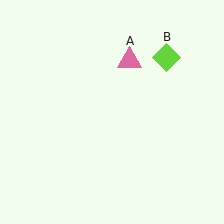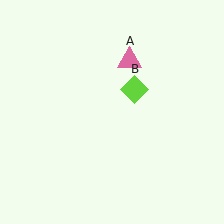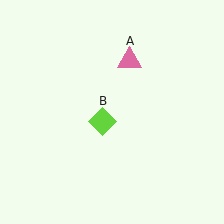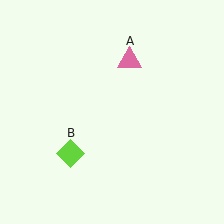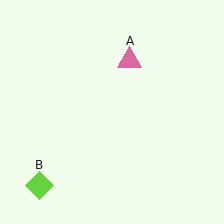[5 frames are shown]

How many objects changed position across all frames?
1 object changed position: lime diamond (object B).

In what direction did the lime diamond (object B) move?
The lime diamond (object B) moved down and to the left.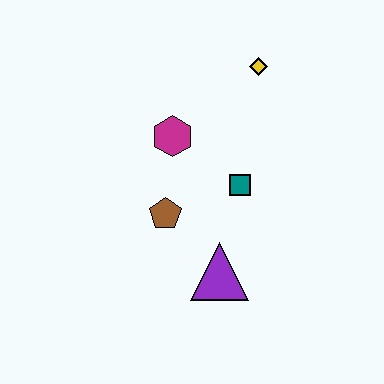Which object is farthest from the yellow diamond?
The purple triangle is farthest from the yellow diamond.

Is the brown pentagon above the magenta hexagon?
No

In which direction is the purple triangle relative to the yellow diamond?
The purple triangle is below the yellow diamond.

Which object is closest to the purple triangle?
The brown pentagon is closest to the purple triangle.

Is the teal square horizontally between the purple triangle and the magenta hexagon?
No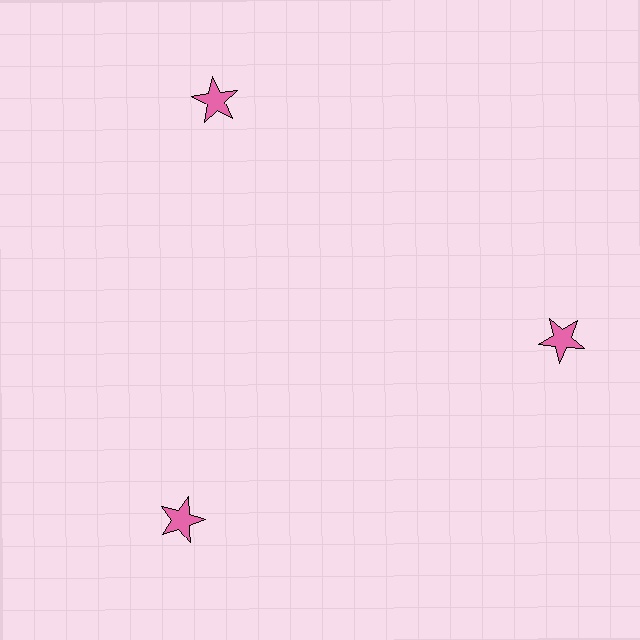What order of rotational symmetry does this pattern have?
This pattern has 3-fold rotational symmetry.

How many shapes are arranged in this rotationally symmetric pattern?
There are 3 shapes, arranged in 3 groups of 1.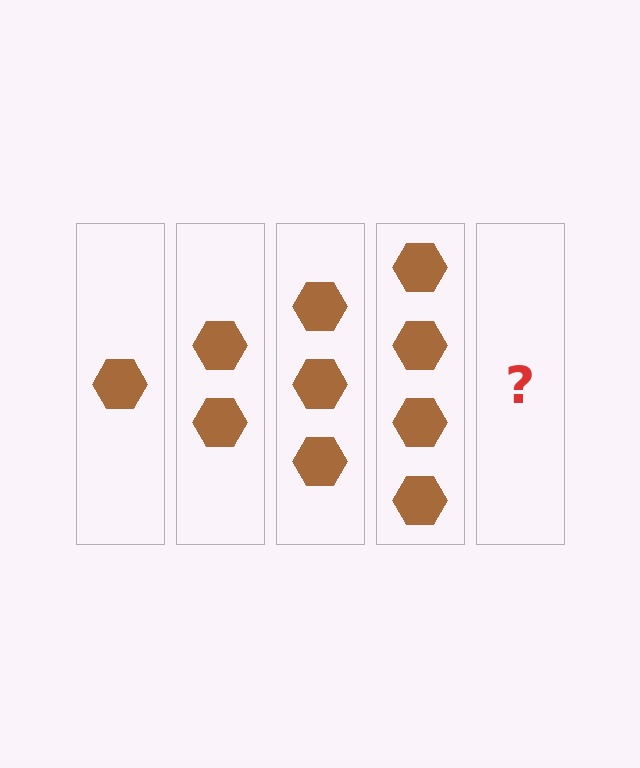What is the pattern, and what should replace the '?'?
The pattern is that each step adds one more hexagon. The '?' should be 5 hexagons.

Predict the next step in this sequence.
The next step is 5 hexagons.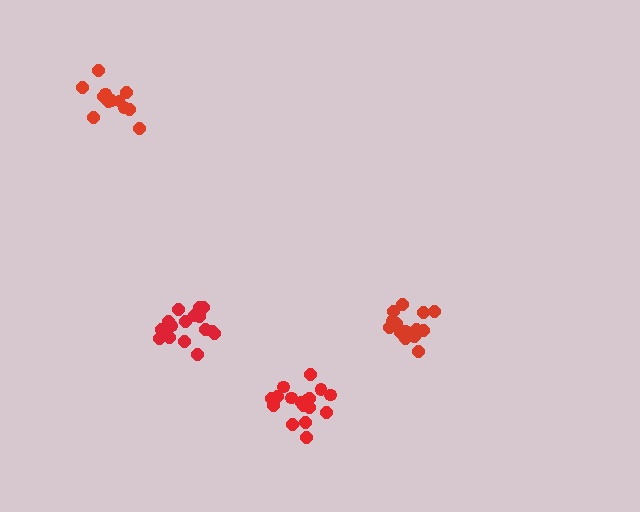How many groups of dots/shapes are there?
There are 4 groups.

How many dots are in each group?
Group 1: 12 dots, Group 2: 16 dots, Group 3: 17 dots, Group 4: 15 dots (60 total).